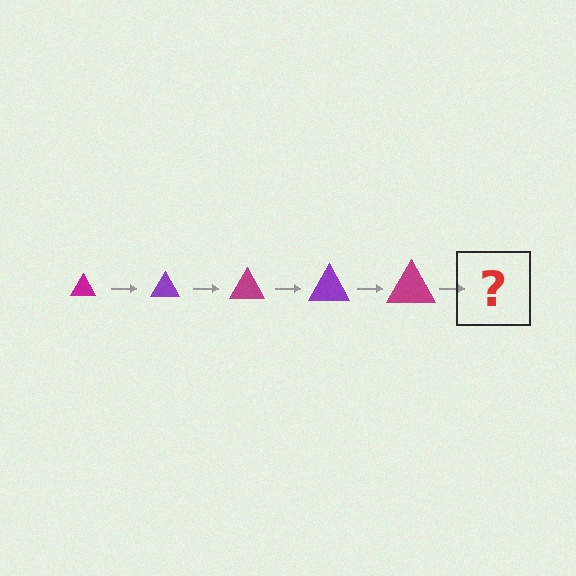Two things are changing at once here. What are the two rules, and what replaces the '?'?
The two rules are that the triangle grows larger each step and the color cycles through magenta and purple. The '?' should be a purple triangle, larger than the previous one.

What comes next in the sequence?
The next element should be a purple triangle, larger than the previous one.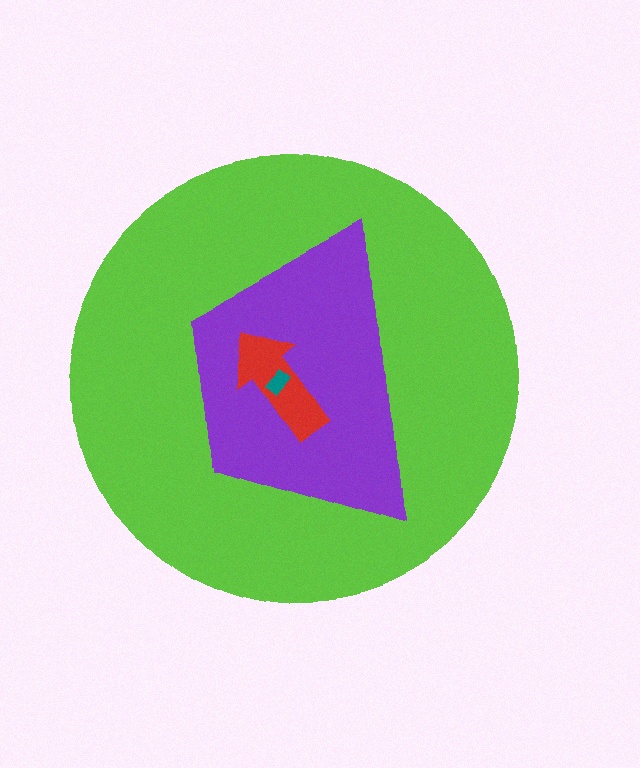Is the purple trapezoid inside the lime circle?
Yes.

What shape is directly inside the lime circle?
The purple trapezoid.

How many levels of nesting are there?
4.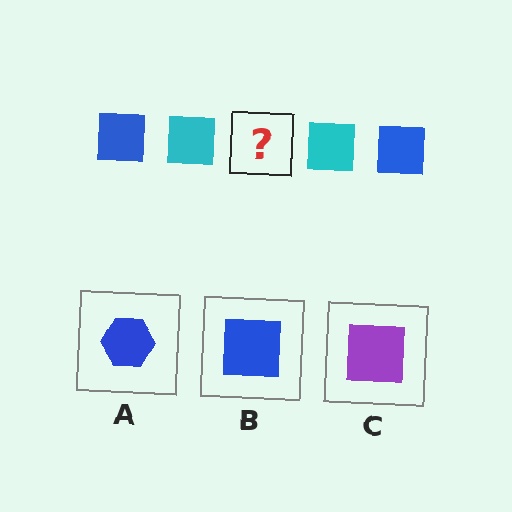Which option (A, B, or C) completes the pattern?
B.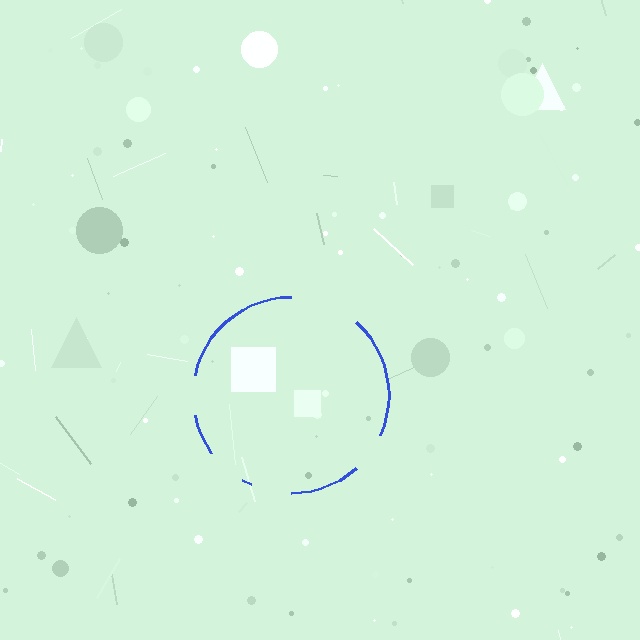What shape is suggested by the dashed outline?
The dashed outline suggests a circle.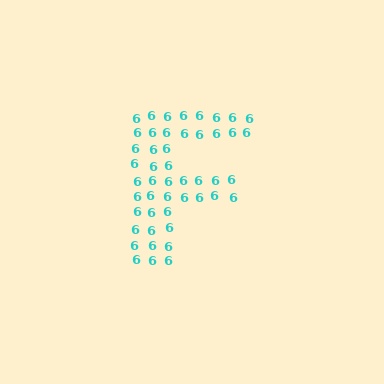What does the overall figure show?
The overall figure shows the letter F.